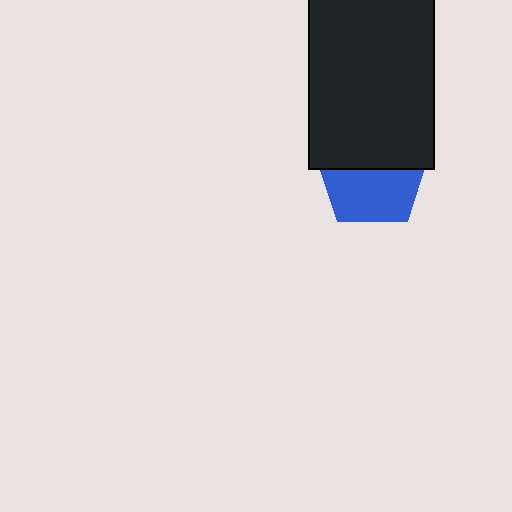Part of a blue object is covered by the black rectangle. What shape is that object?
It is a pentagon.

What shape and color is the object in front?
The object in front is a black rectangle.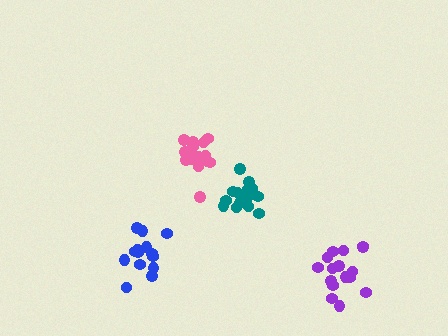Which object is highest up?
The pink cluster is topmost.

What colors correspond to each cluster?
The clusters are colored: blue, teal, pink, purple.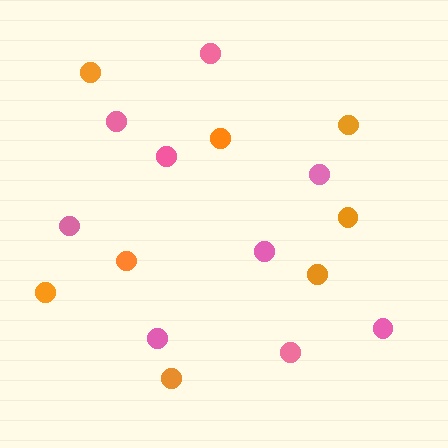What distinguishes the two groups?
There are 2 groups: one group of orange circles (8) and one group of pink circles (9).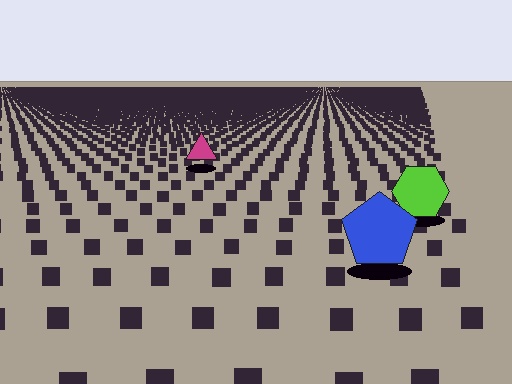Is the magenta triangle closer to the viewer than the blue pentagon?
No. The blue pentagon is closer — you can tell from the texture gradient: the ground texture is coarser near it.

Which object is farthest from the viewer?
The magenta triangle is farthest from the viewer. It appears smaller and the ground texture around it is denser.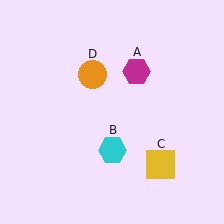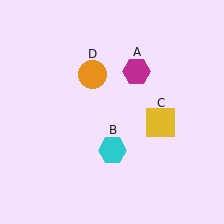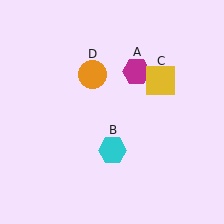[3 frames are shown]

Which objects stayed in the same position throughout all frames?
Magenta hexagon (object A) and cyan hexagon (object B) and orange circle (object D) remained stationary.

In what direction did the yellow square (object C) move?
The yellow square (object C) moved up.